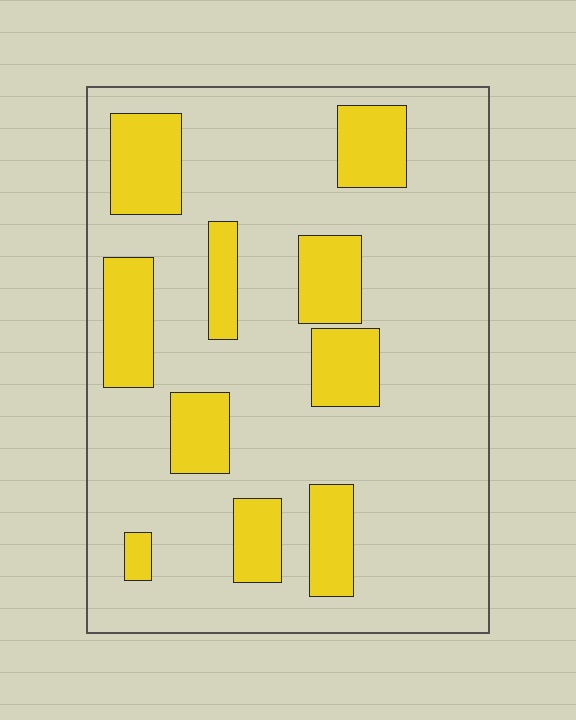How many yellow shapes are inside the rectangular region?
10.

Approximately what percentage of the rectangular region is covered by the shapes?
Approximately 25%.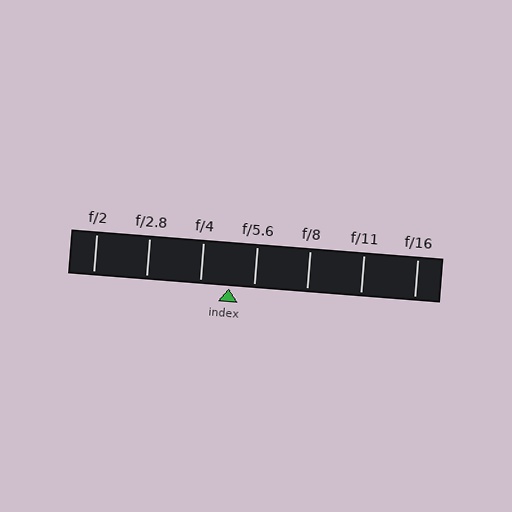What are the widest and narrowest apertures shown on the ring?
The widest aperture shown is f/2 and the narrowest is f/16.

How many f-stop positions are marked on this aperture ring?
There are 7 f-stop positions marked.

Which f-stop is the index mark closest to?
The index mark is closest to f/5.6.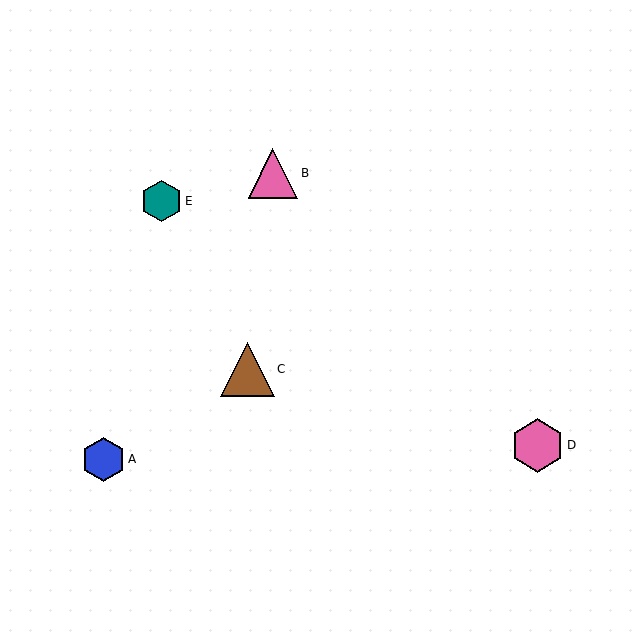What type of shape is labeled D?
Shape D is a pink hexagon.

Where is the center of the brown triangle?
The center of the brown triangle is at (247, 369).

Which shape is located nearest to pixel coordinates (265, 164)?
The pink triangle (labeled B) at (273, 173) is nearest to that location.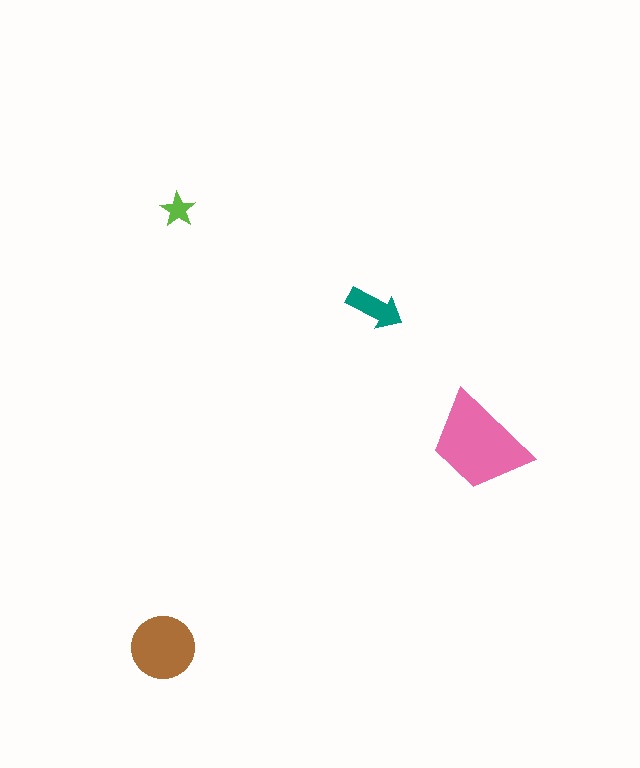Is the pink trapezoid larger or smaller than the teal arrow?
Larger.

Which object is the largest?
The pink trapezoid.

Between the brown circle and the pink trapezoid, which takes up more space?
The pink trapezoid.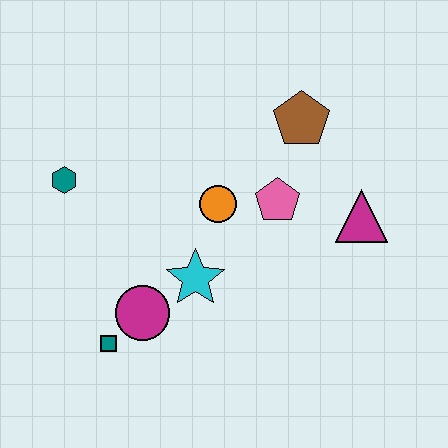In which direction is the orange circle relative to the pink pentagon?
The orange circle is to the left of the pink pentagon.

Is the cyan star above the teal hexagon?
No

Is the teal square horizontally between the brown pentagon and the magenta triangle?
No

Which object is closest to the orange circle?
The pink pentagon is closest to the orange circle.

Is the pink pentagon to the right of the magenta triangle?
No